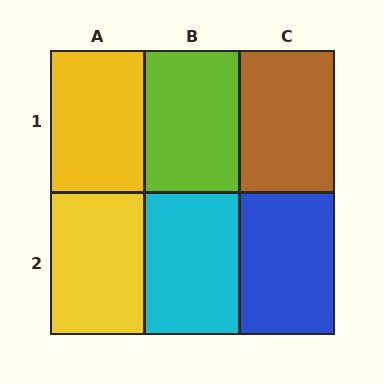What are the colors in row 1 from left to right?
Yellow, lime, brown.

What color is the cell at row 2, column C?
Blue.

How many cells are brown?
1 cell is brown.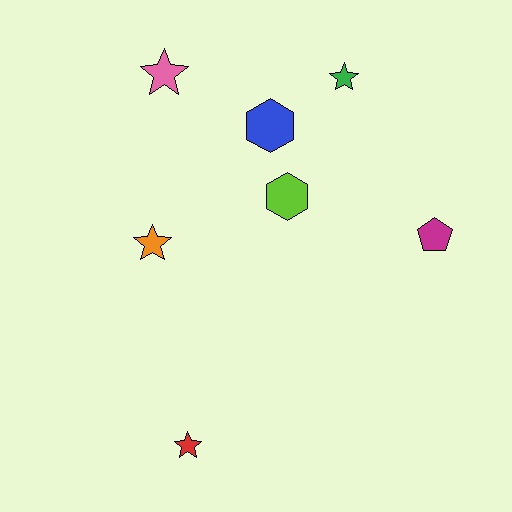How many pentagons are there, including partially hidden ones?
There is 1 pentagon.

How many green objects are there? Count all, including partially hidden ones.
There is 1 green object.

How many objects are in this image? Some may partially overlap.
There are 7 objects.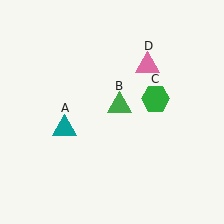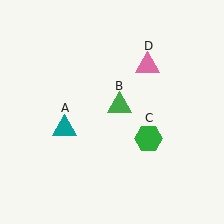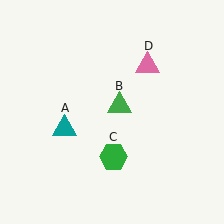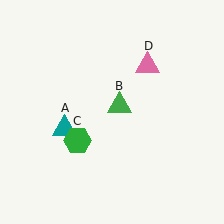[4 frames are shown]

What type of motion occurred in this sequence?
The green hexagon (object C) rotated clockwise around the center of the scene.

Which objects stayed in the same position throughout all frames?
Teal triangle (object A) and green triangle (object B) and pink triangle (object D) remained stationary.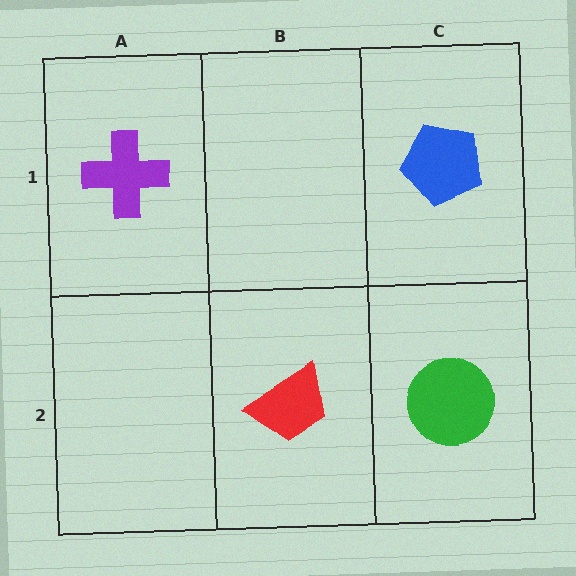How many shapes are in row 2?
2 shapes.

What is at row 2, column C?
A green circle.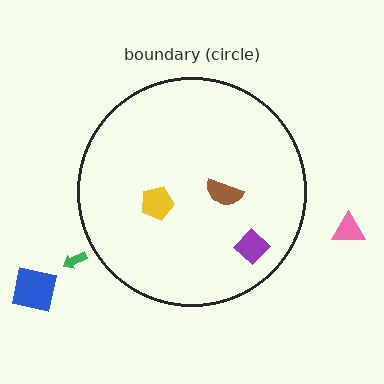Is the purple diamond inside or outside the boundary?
Inside.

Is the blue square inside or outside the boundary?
Outside.